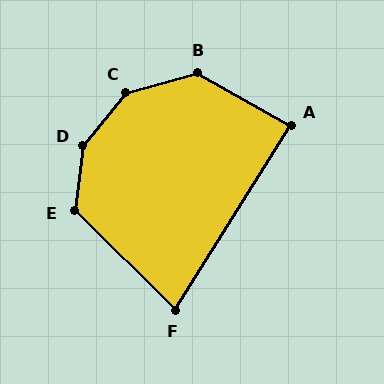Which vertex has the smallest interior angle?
F, at approximately 77 degrees.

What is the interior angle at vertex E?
Approximately 127 degrees (obtuse).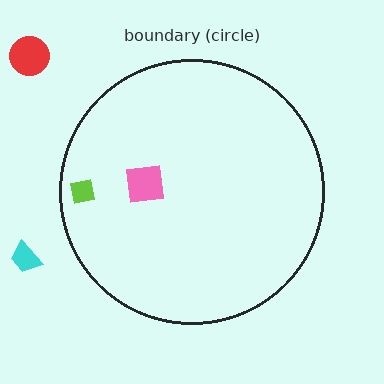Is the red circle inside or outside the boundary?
Outside.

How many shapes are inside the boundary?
2 inside, 2 outside.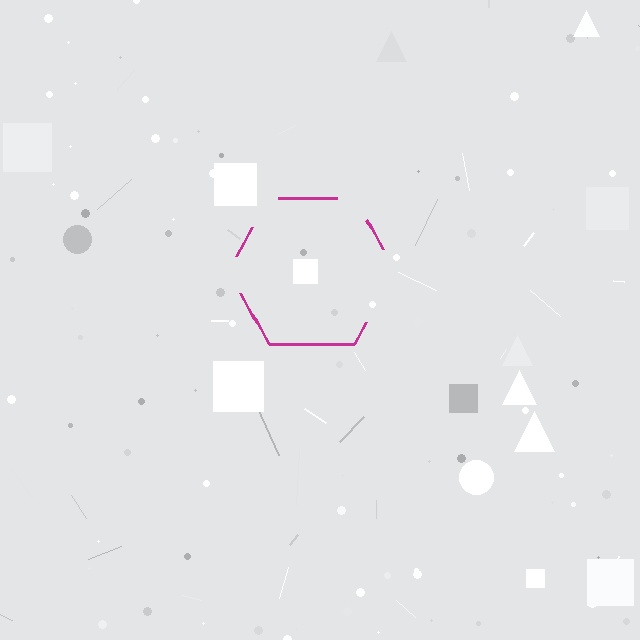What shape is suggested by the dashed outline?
The dashed outline suggests a hexagon.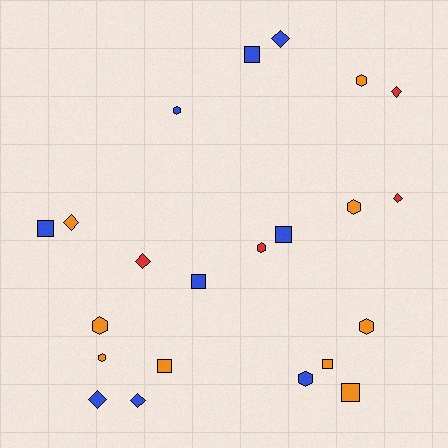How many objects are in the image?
There are 22 objects.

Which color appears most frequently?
Orange, with 9 objects.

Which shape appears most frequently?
Hexagon, with 8 objects.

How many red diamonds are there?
There are 3 red diamonds.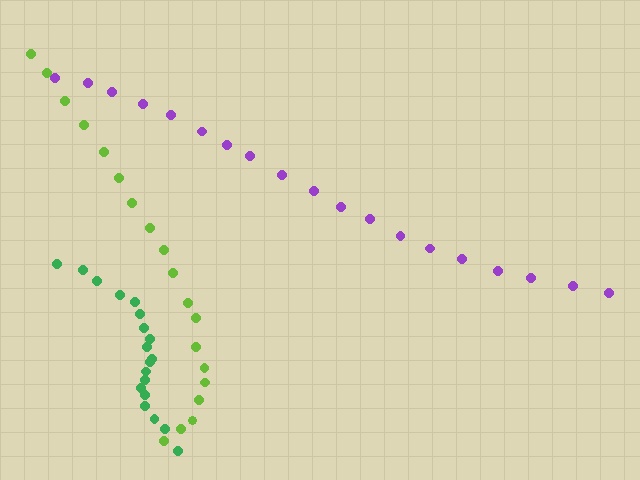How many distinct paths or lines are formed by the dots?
There are 3 distinct paths.